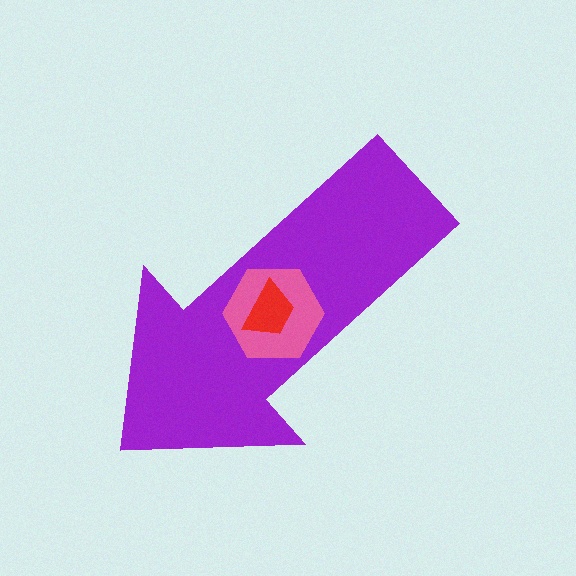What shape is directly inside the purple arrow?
The pink hexagon.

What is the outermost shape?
The purple arrow.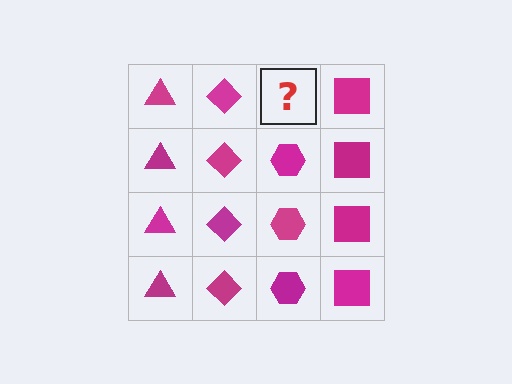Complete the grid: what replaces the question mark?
The question mark should be replaced with a magenta hexagon.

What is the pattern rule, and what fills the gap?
The rule is that each column has a consistent shape. The gap should be filled with a magenta hexagon.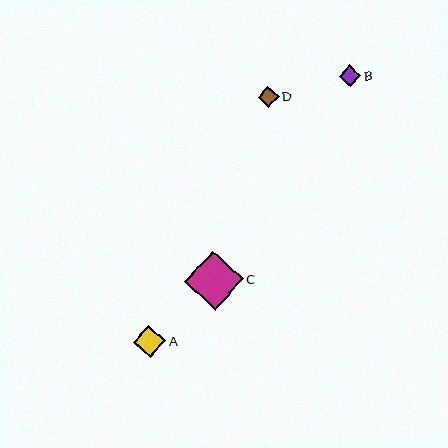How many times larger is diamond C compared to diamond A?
Diamond C is approximately 1.8 times the size of diamond A.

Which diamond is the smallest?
Diamond D is the smallest with a size of approximately 21 pixels.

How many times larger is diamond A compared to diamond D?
Diamond A is approximately 1.5 times the size of diamond D.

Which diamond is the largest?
Diamond C is the largest with a size of approximately 58 pixels.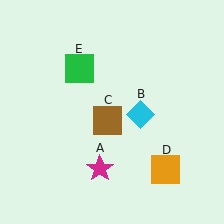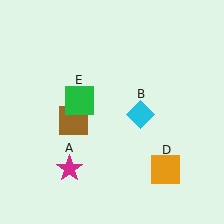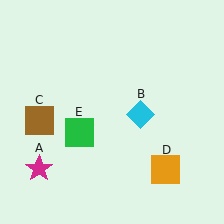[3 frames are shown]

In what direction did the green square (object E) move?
The green square (object E) moved down.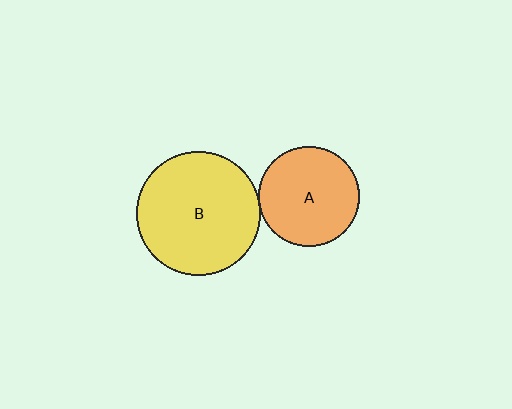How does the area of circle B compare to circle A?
Approximately 1.5 times.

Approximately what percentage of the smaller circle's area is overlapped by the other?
Approximately 5%.